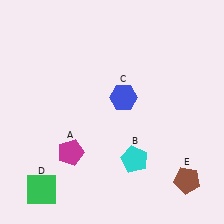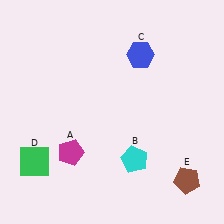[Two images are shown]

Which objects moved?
The objects that moved are: the blue hexagon (C), the green square (D).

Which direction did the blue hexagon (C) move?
The blue hexagon (C) moved up.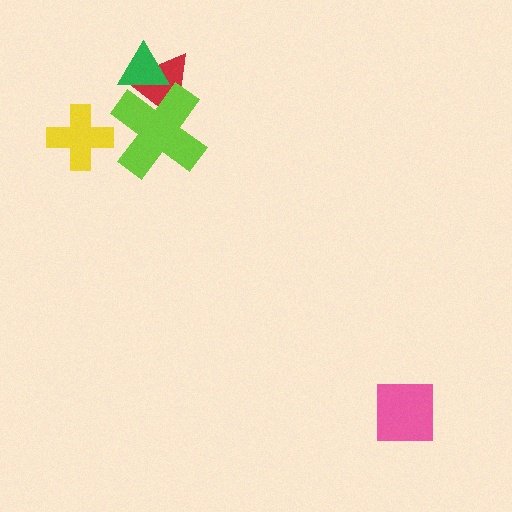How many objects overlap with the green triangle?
2 objects overlap with the green triangle.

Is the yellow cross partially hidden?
No, no other shape covers it.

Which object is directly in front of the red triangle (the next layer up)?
The green triangle is directly in front of the red triangle.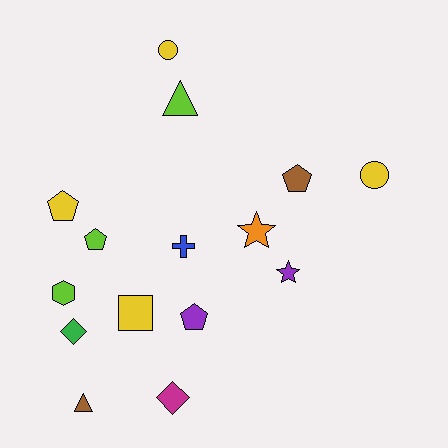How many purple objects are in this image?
There are 2 purple objects.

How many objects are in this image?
There are 15 objects.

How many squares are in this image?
There is 1 square.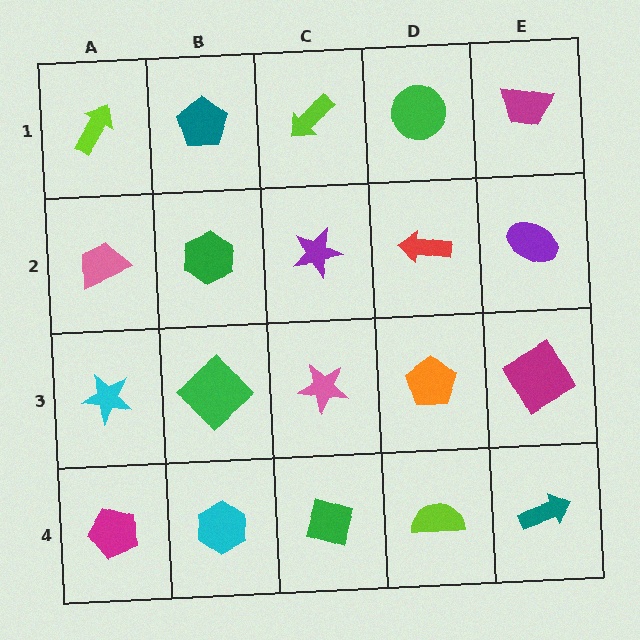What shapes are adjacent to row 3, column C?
A purple star (row 2, column C), a green diamond (row 4, column C), a green diamond (row 3, column B), an orange pentagon (row 3, column D).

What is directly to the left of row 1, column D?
A lime arrow.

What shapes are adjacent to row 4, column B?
A green diamond (row 3, column B), a magenta pentagon (row 4, column A), a green diamond (row 4, column C).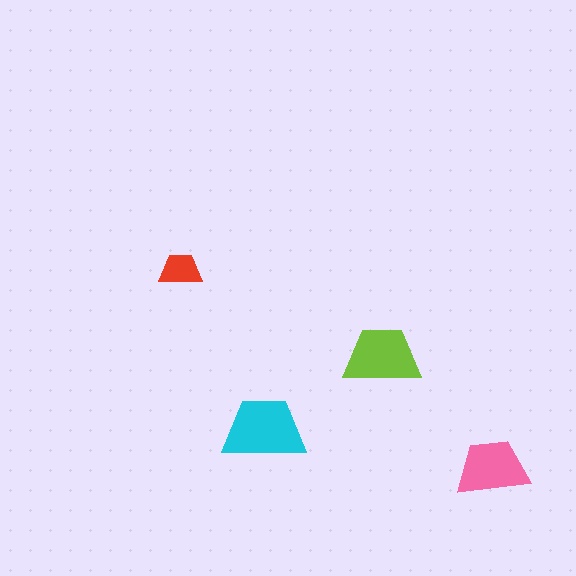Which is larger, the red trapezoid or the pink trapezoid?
The pink one.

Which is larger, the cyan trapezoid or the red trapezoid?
The cyan one.